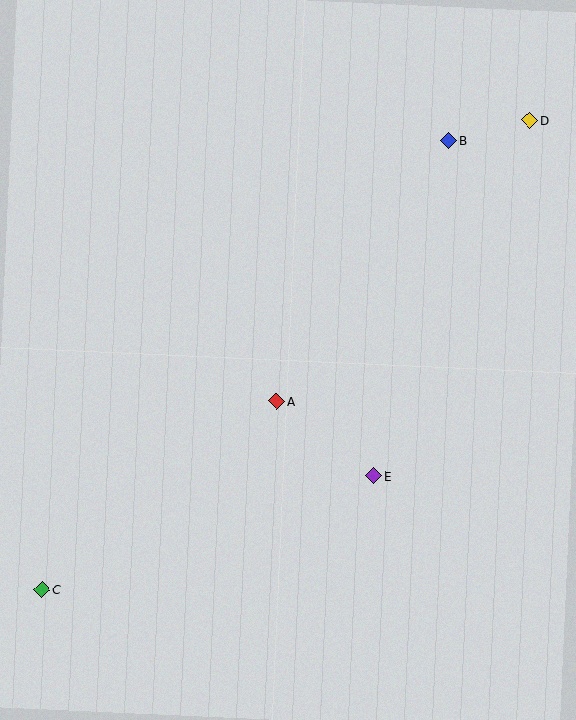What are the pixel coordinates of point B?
Point B is at (449, 140).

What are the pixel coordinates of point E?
Point E is at (374, 476).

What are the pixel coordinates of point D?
Point D is at (530, 120).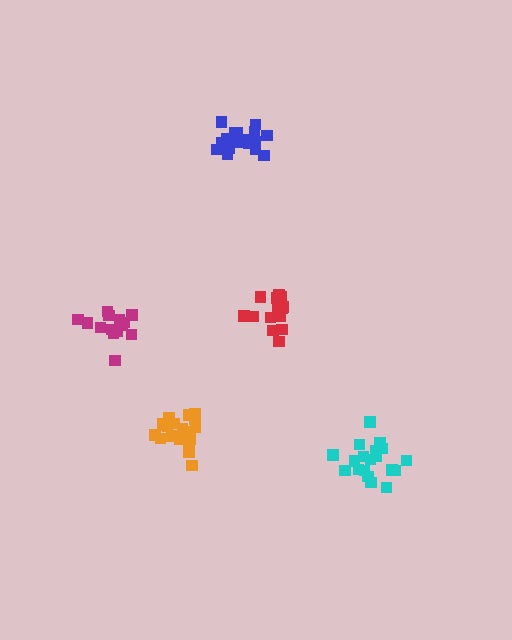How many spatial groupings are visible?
There are 5 spatial groupings.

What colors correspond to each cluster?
The clusters are colored: cyan, orange, red, blue, magenta.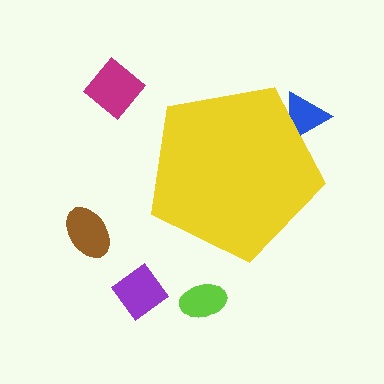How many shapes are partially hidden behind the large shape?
1 shape is partially hidden.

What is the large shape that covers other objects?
A yellow pentagon.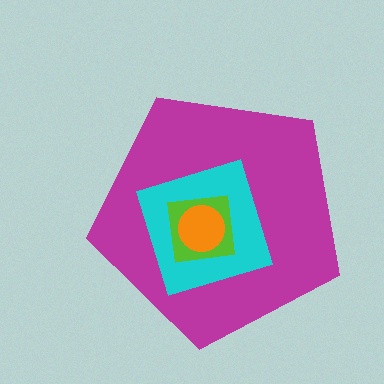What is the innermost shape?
The orange circle.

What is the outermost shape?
The magenta pentagon.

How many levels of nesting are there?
4.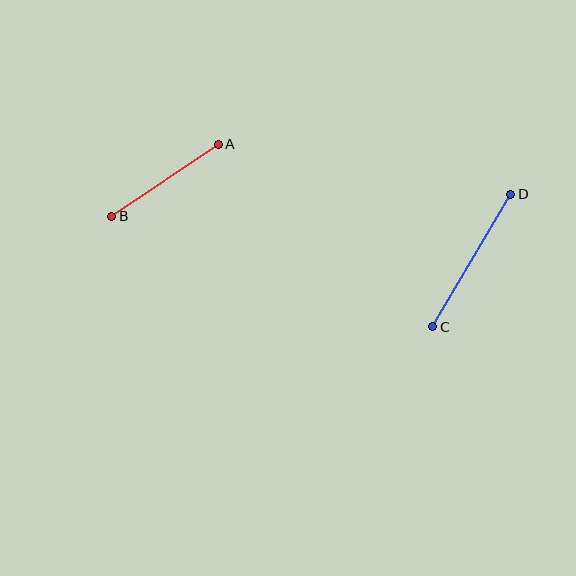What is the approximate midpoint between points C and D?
The midpoint is at approximately (472, 260) pixels.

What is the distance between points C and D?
The distance is approximately 154 pixels.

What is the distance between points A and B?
The distance is approximately 129 pixels.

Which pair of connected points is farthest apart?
Points C and D are farthest apart.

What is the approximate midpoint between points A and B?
The midpoint is at approximately (165, 180) pixels.